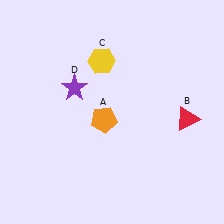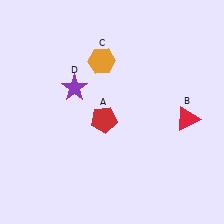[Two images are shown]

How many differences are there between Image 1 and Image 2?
There are 2 differences between the two images.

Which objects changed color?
A changed from orange to red. C changed from yellow to orange.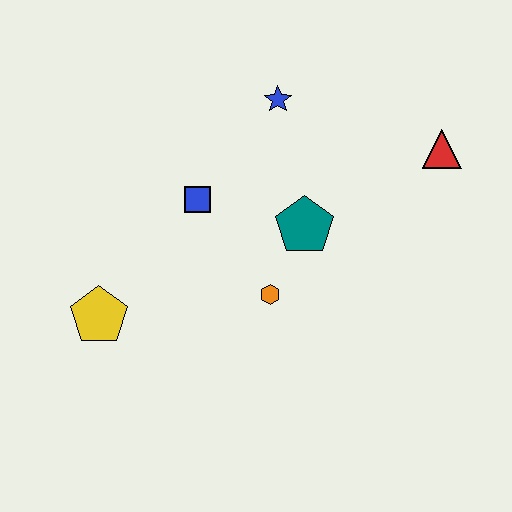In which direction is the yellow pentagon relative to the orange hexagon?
The yellow pentagon is to the left of the orange hexagon.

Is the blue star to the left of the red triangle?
Yes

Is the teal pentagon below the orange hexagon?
No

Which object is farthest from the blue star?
The yellow pentagon is farthest from the blue star.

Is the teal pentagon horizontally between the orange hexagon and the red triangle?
Yes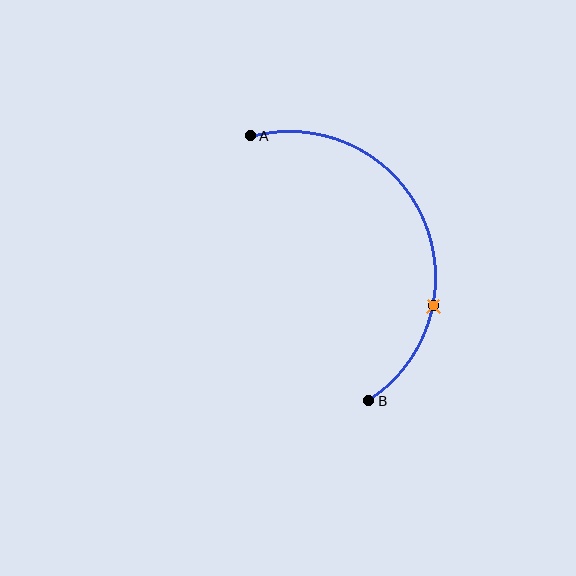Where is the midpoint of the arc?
The arc midpoint is the point on the curve farthest from the straight line joining A and B. It sits to the right of that line.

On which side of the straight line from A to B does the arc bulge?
The arc bulges to the right of the straight line connecting A and B.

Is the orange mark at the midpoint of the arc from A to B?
No. The orange mark lies on the arc but is closer to endpoint B. The arc midpoint would be at the point on the curve equidistant along the arc from both A and B.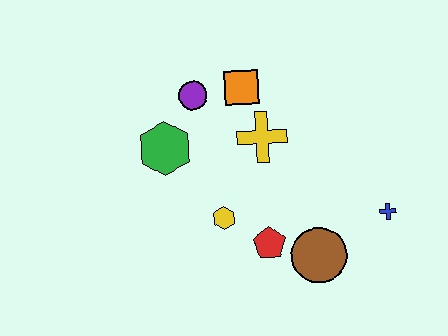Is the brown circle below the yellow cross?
Yes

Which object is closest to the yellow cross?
The orange square is closest to the yellow cross.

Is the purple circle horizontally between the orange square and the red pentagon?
No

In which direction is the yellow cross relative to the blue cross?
The yellow cross is to the left of the blue cross.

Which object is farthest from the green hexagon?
The blue cross is farthest from the green hexagon.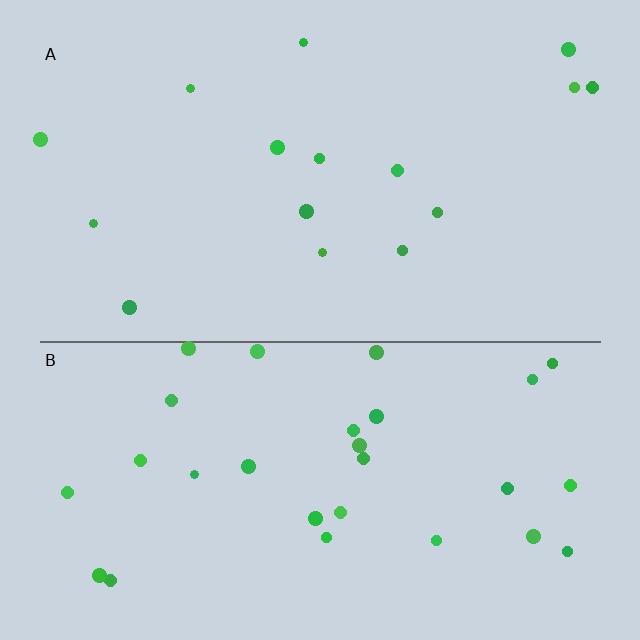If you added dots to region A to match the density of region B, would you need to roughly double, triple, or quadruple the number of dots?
Approximately double.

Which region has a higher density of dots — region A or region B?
B (the bottom).